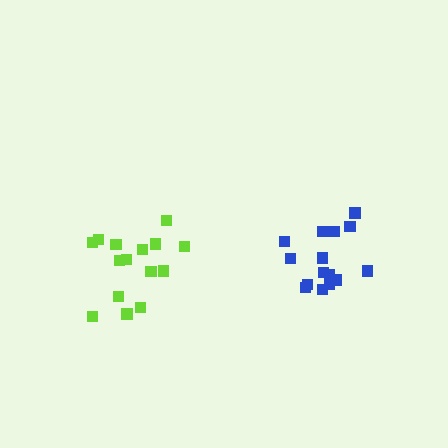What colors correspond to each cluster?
The clusters are colored: lime, blue.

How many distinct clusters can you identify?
There are 2 distinct clusters.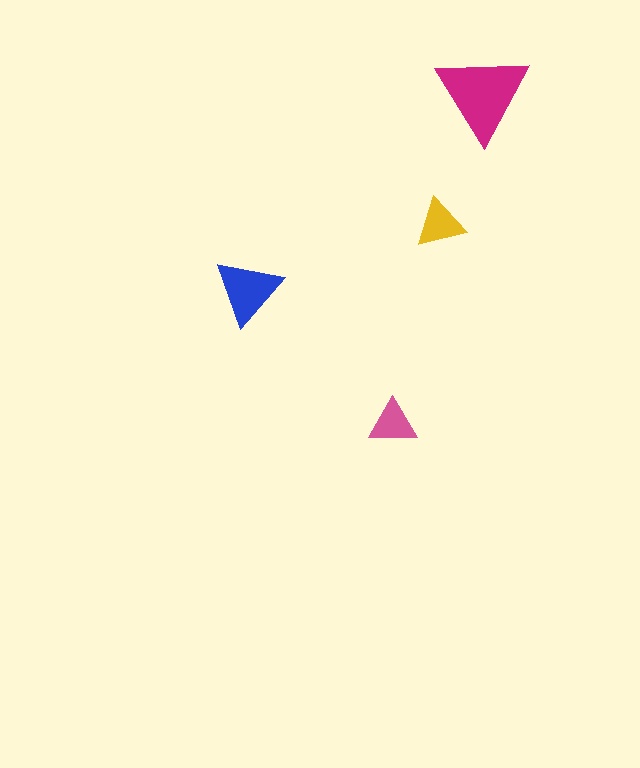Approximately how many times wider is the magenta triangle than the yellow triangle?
About 2 times wider.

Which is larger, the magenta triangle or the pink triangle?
The magenta one.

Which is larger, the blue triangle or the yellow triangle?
The blue one.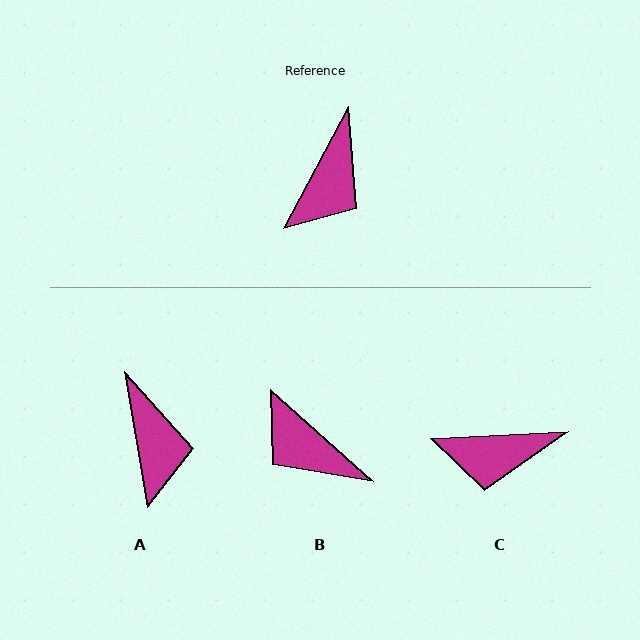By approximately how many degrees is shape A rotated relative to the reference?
Approximately 37 degrees counter-clockwise.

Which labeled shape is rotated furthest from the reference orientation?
B, about 104 degrees away.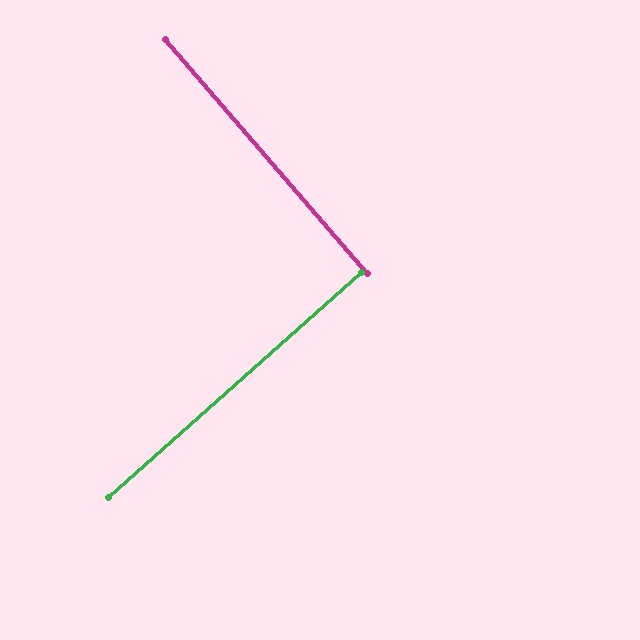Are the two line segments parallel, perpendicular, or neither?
Perpendicular — they meet at approximately 89°.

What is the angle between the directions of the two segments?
Approximately 89 degrees.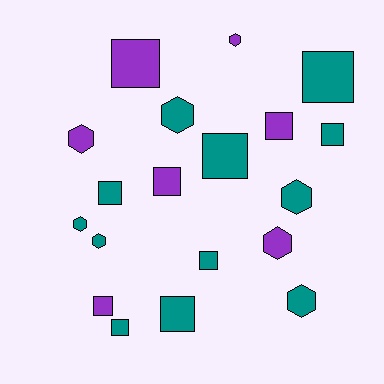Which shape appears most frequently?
Square, with 11 objects.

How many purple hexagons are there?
There are 3 purple hexagons.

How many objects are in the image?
There are 19 objects.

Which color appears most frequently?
Teal, with 12 objects.